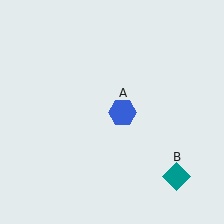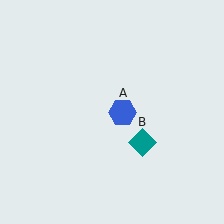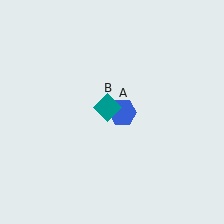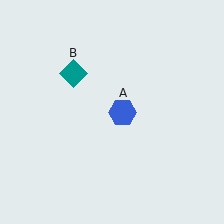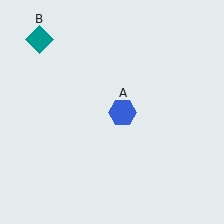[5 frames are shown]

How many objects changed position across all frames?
1 object changed position: teal diamond (object B).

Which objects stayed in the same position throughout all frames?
Blue hexagon (object A) remained stationary.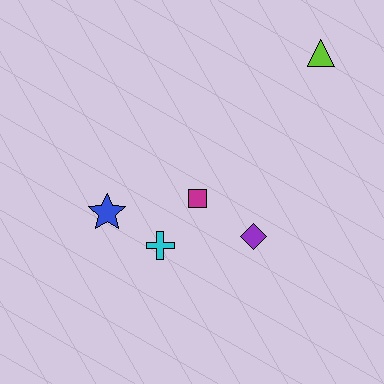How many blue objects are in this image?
There is 1 blue object.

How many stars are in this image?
There is 1 star.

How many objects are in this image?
There are 5 objects.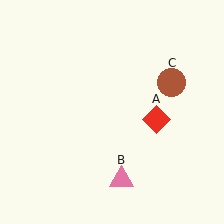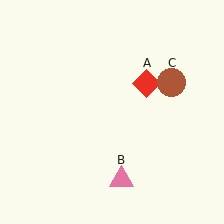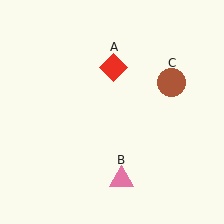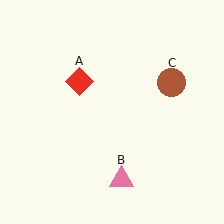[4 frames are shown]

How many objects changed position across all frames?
1 object changed position: red diamond (object A).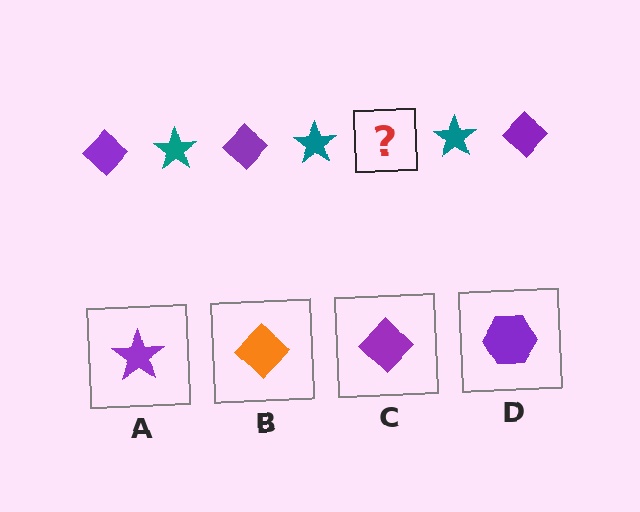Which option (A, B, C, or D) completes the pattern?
C.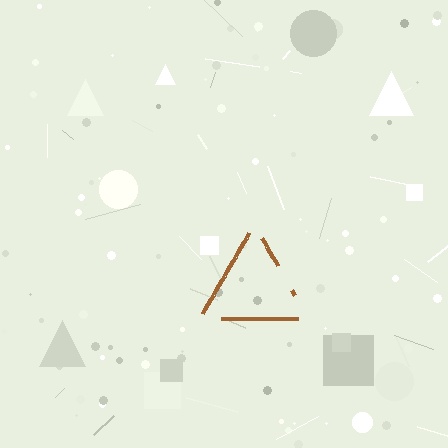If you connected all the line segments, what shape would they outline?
They would outline a triangle.